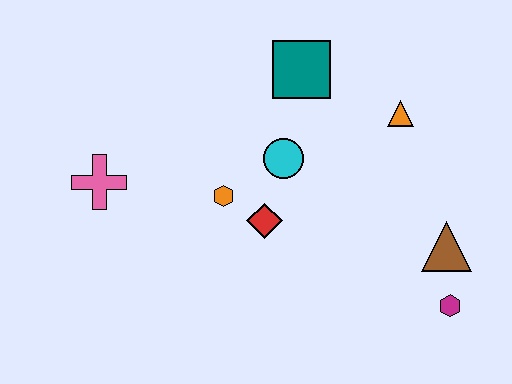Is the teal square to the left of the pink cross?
No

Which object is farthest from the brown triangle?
The pink cross is farthest from the brown triangle.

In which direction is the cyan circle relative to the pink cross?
The cyan circle is to the right of the pink cross.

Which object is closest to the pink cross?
The orange hexagon is closest to the pink cross.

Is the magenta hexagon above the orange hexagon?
No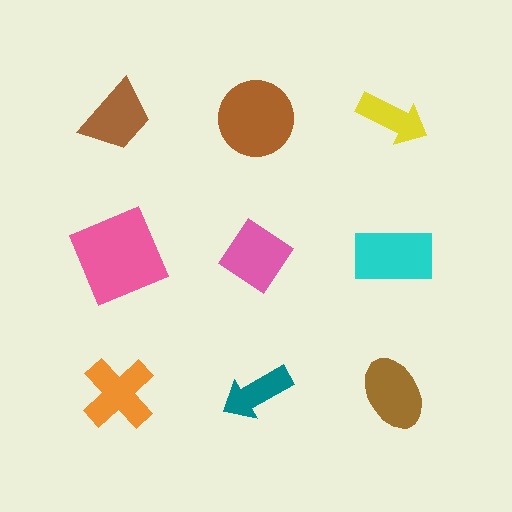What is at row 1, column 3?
A yellow arrow.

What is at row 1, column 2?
A brown circle.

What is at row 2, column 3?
A cyan rectangle.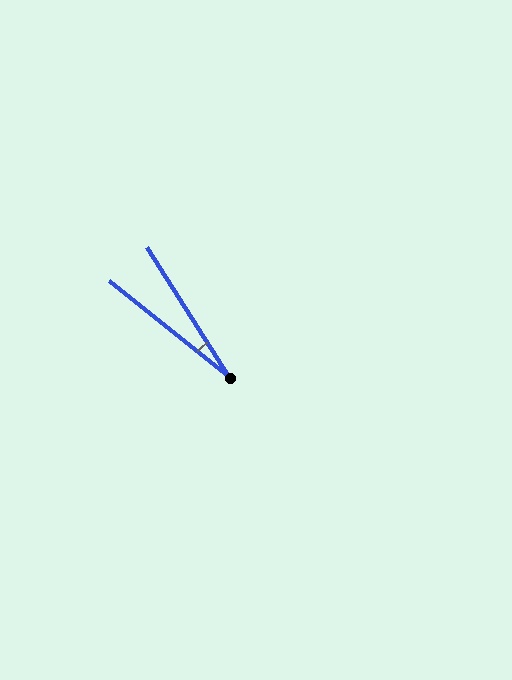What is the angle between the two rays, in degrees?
Approximately 19 degrees.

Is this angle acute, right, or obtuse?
It is acute.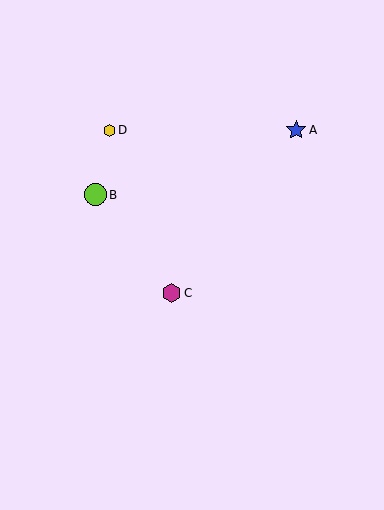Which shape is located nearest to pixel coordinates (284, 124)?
The blue star (labeled A) at (296, 130) is nearest to that location.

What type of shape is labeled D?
Shape D is a yellow hexagon.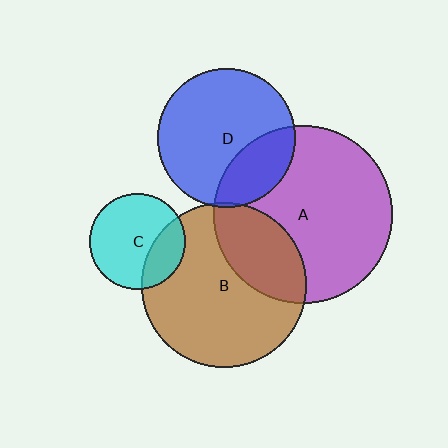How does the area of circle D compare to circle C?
Approximately 2.1 times.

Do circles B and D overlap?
Yes.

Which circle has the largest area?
Circle A (purple).